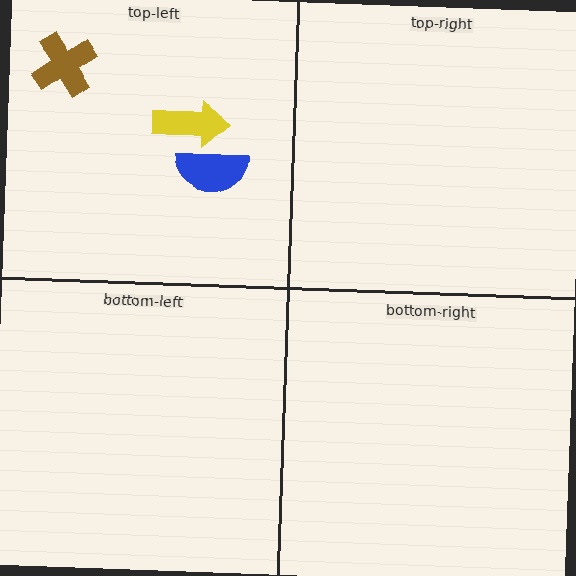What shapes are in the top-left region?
The blue semicircle, the brown cross, the yellow arrow.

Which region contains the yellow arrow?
The top-left region.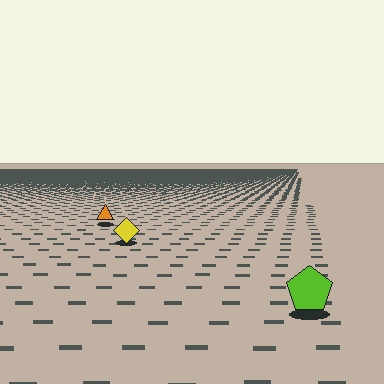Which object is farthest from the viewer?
The orange triangle is farthest from the viewer. It appears smaller and the ground texture around it is denser.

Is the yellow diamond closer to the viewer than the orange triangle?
Yes. The yellow diamond is closer — you can tell from the texture gradient: the ground texture is coarser near it.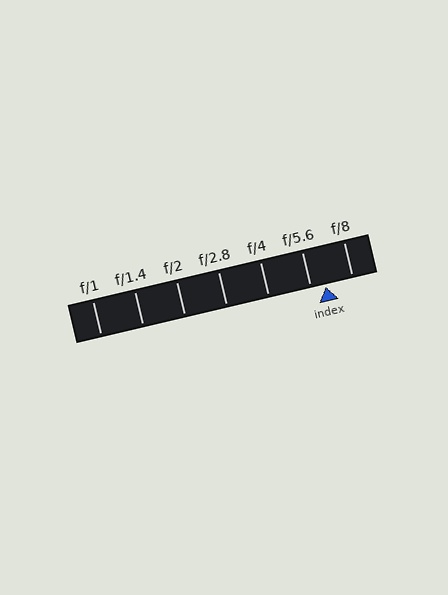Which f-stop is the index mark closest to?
The index mark is closest to f/5.6.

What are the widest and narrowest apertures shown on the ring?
The widest aperture shown is f/1 and the narrowest is f/8.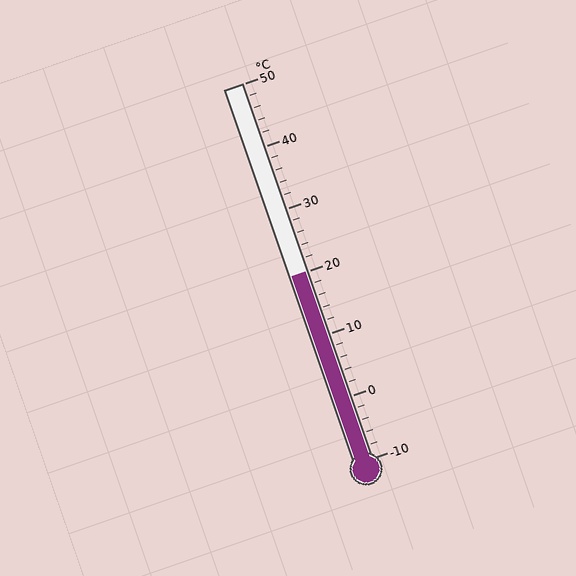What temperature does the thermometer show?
The thermometer shows approximately 20°C.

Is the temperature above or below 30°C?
The temperature is below 30°C.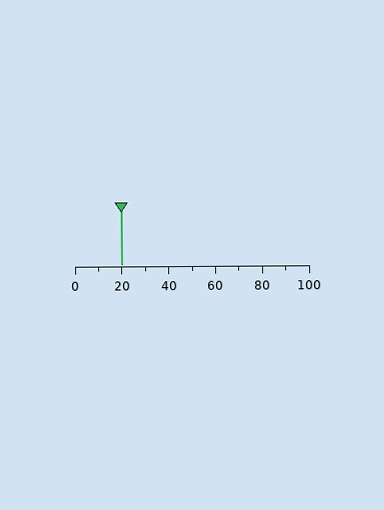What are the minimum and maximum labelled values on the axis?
The axis runs from 0 to 100.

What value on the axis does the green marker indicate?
The marker indicates approximately 20.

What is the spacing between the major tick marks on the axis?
The major ticks are spaced 20 apart.